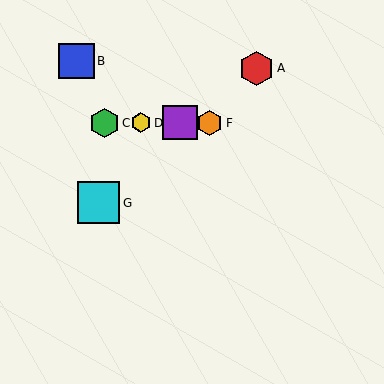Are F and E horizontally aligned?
Yes, both are at y≈123.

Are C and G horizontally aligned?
No, C is at y≈123 and G is at y≈203.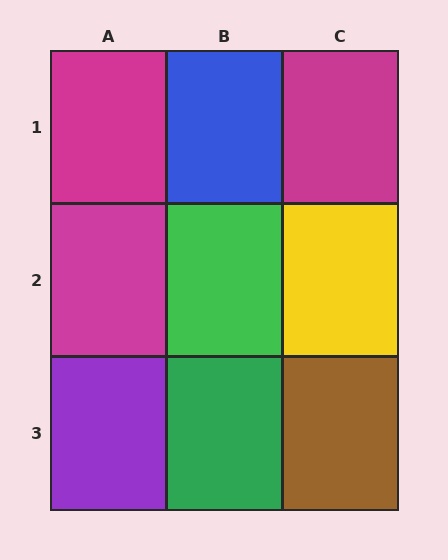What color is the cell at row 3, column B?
Green.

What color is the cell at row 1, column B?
Blue.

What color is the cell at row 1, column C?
Magenta.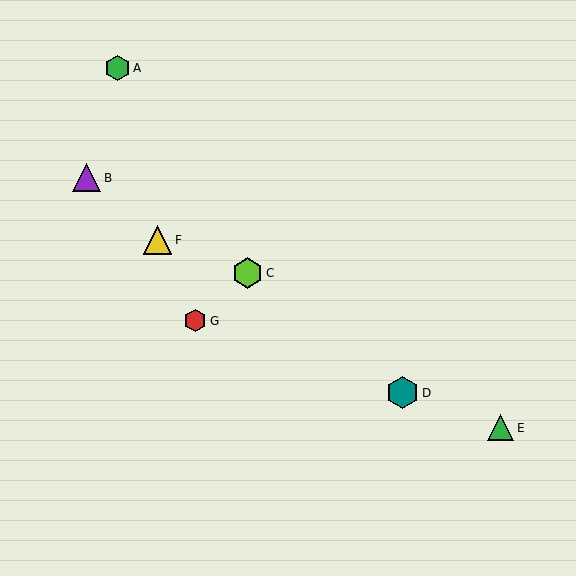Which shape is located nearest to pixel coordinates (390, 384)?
The teal hexagon (labeled D) at (403, 393) is nearest to that location.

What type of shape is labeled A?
Shape A is a green hexagon.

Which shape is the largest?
The teal hexagon (labeled D) is the largest.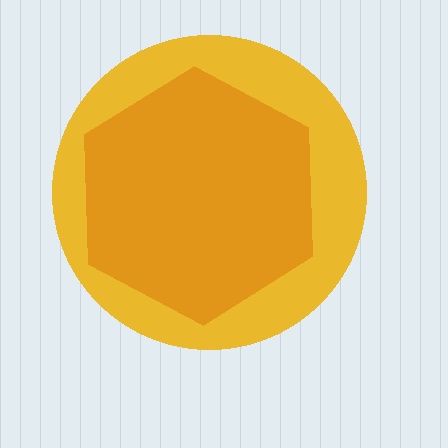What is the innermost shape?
The orange hexagon.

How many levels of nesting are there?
2.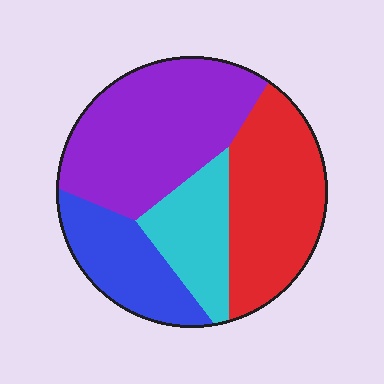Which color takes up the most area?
Purple, at roughly 35%.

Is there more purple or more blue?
Purple.